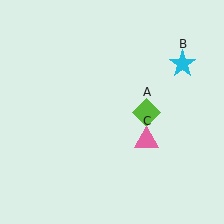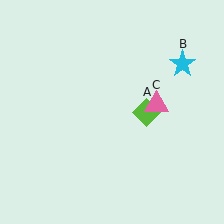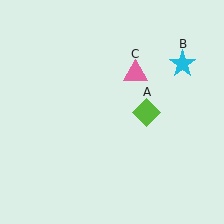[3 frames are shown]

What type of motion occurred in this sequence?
The pink triangle (object C) rotated counterclockwise around the center of the scene.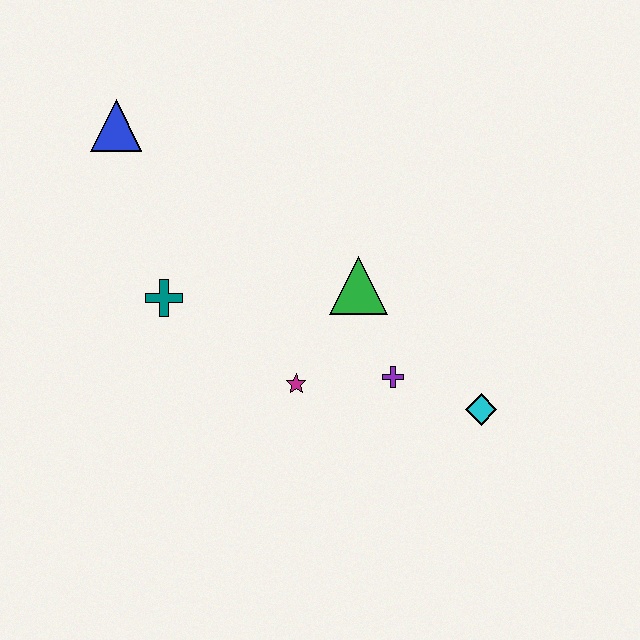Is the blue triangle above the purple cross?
Yes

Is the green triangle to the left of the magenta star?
No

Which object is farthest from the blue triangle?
The cyan diamond is farthest from the blue triangle.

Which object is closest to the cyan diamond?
The purple cross is closest to the cyan diamond.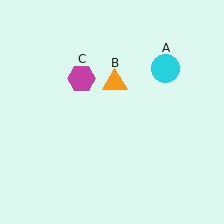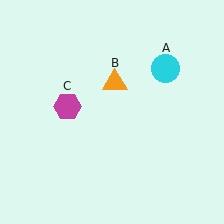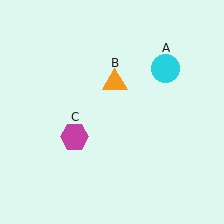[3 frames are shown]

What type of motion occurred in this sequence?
The magenta hexagon (object C) rotated counterclockwise around the center of the scene.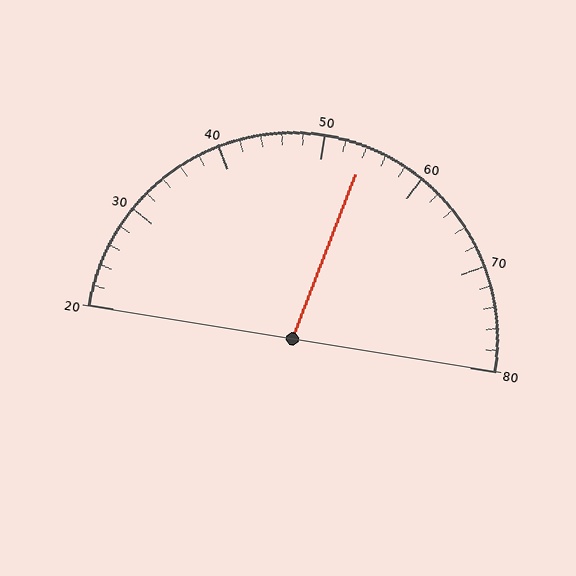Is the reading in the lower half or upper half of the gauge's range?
The reading is in the upper half of the range (20 to 80).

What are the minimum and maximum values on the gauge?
The gauge ranges from 20 to 80.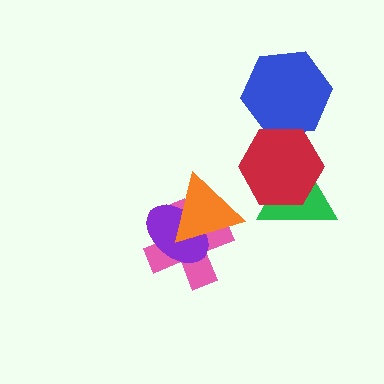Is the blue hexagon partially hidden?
Yes, it is partially covered by another shape.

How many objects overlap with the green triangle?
1 object overlaps with the green triangle.